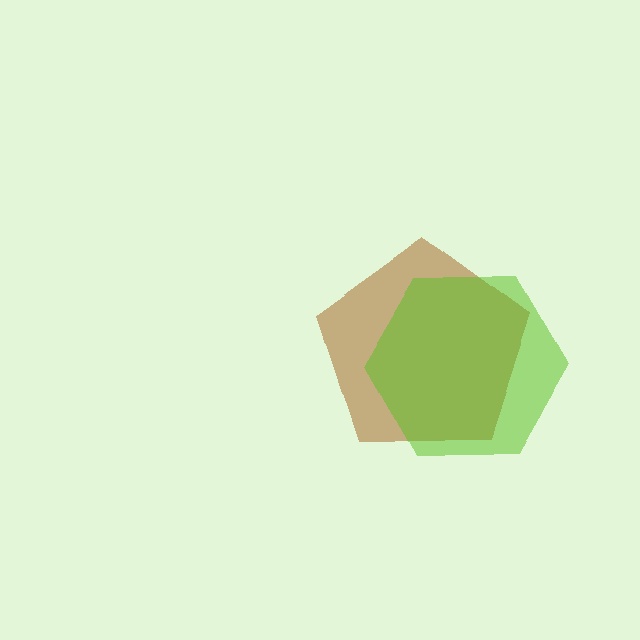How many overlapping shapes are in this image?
There are 2 overlapping shapes in the image.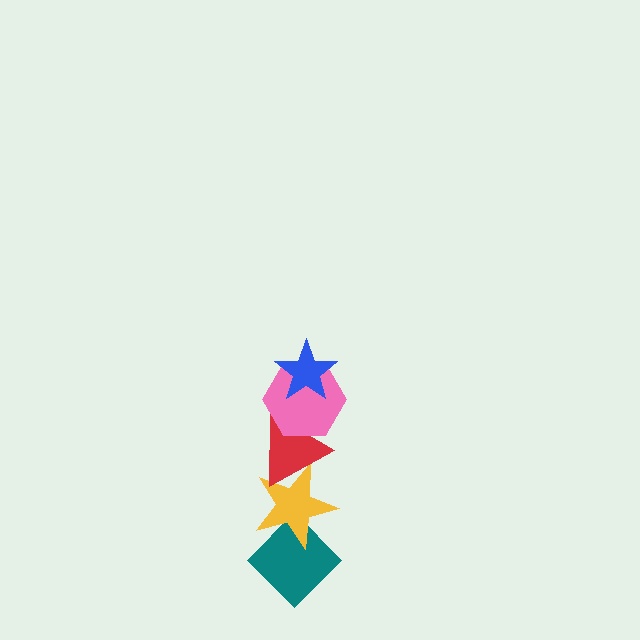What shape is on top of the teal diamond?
The yellow star is on top of the teal diamond.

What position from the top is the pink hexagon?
The pink hexagon is 2nd from the top.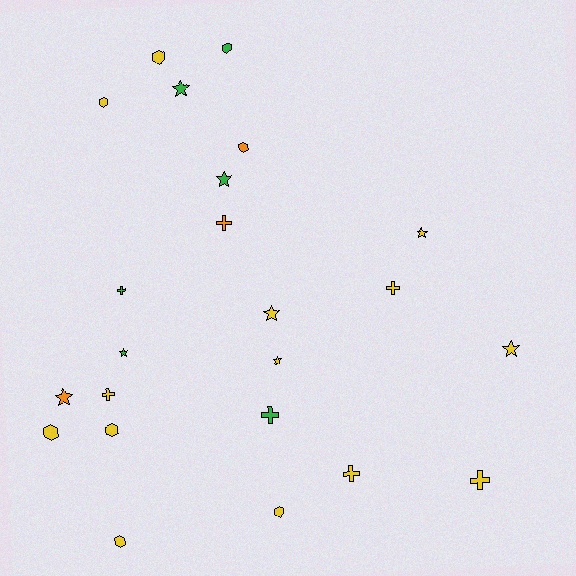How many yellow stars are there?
There are 4 yellow stars.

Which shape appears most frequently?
Star, with 8 objects.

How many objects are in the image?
There are 23 objects.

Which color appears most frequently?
Yellow, with 14 objects.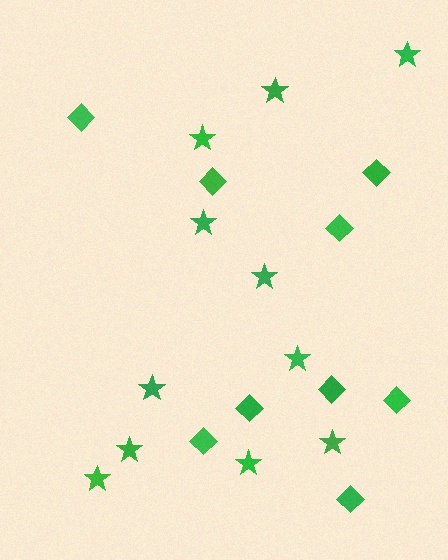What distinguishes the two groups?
There are 2 groups: one group of stars (11) and one group of diamonds (9).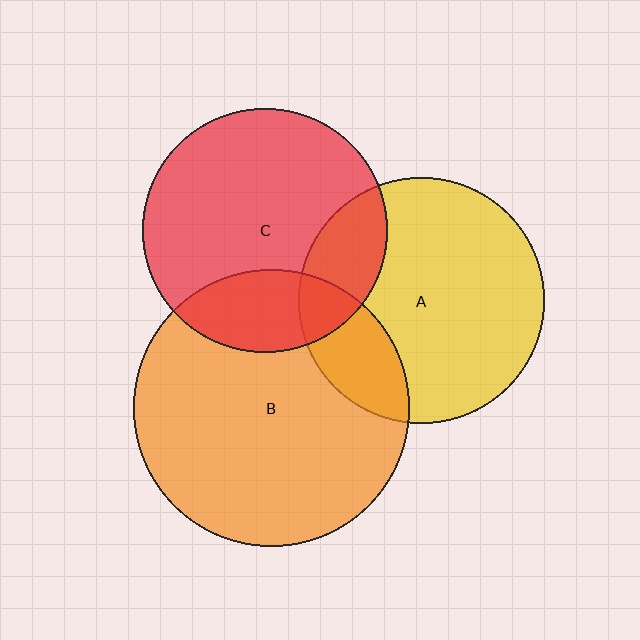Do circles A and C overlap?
Yes.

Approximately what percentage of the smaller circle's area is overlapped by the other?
Approximately 20%.